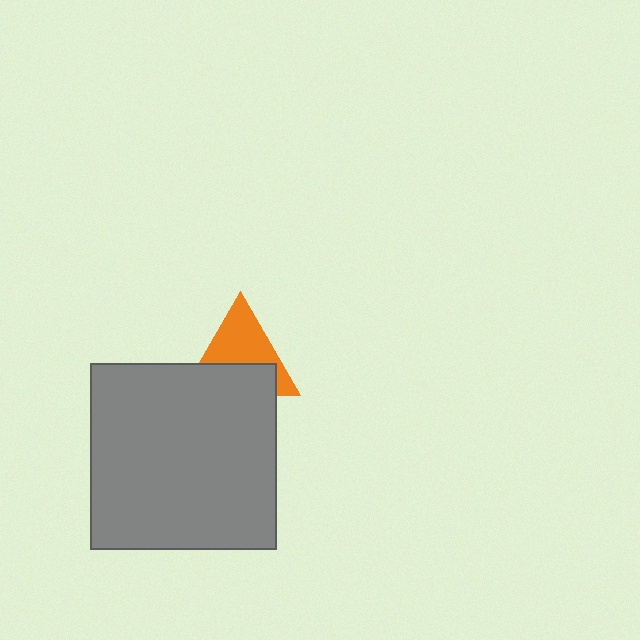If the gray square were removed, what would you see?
You would see the complete orange triangle.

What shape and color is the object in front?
The object in front is a gray square.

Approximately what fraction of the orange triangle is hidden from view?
Roughly 45% of the orange triangle is hidden behind the gray square.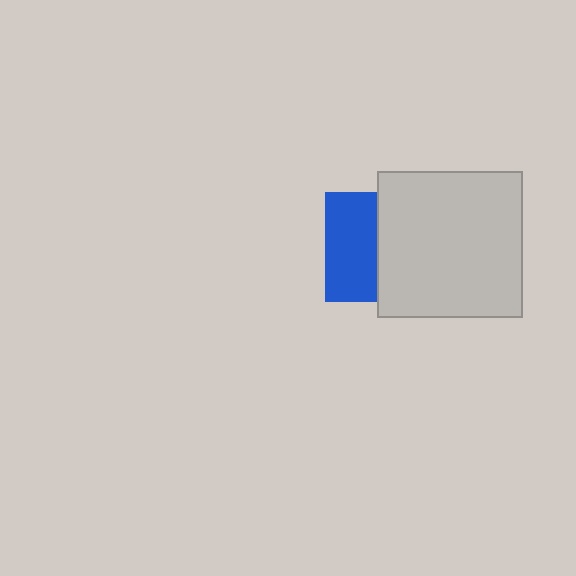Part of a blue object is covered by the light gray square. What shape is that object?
It is a square.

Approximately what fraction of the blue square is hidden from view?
Roughly 53% of the blue square is hidden behind the light gray square.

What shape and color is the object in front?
The object in front is a light gray square.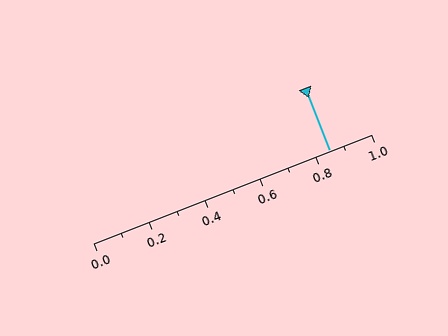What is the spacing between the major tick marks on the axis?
The major ticks are spaced 0.2 apart.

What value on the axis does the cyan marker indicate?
The marker indicates approximately 0.85.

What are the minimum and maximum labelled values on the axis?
The axis runs from 0.0 to 1.0.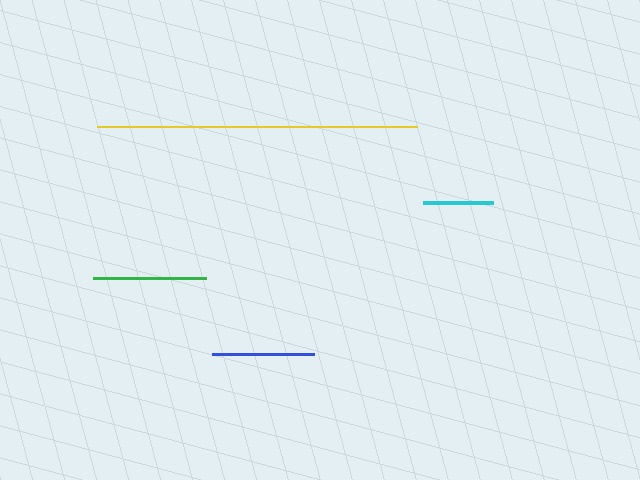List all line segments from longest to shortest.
From longest to shortest: yellow, green, blue, cyan.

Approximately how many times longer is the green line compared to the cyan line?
The green line is approximately 1.6 times the length of the cyan line.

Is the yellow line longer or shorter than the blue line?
The yellow line is longer than the blue line.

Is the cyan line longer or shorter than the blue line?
The blue line is longer than the cyan line.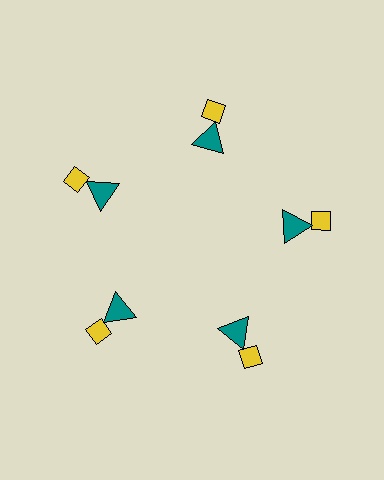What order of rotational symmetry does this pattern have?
This pattern has 5-fold rotational symmetry.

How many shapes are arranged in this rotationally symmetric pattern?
There are 10 shapes, arranged in 5 groups of 2.